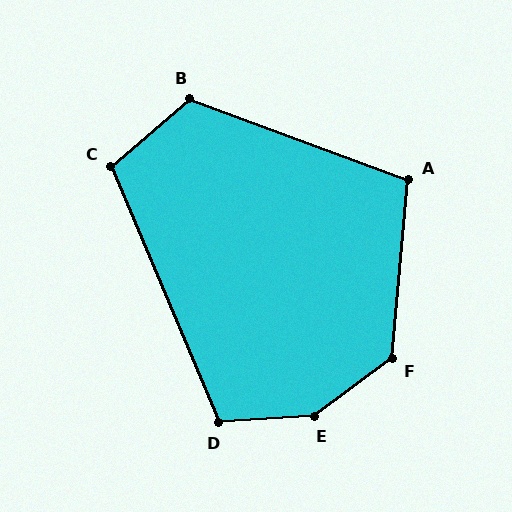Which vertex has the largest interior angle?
E, at approximately 147 degrees.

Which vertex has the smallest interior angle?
A, at approximately 105 degrees.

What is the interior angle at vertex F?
Approximately 132 degrees (obtuse).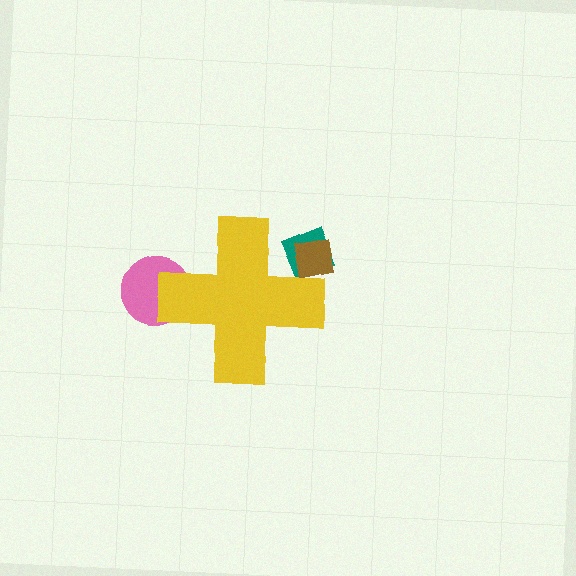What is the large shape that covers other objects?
A yellow cross.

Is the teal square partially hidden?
Yes, the teal square is partially hidden behind the yellow cross.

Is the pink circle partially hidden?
Yes, the pink circle is partially hidden behind the yellow cross.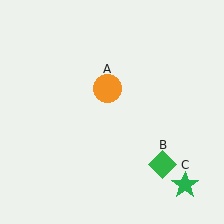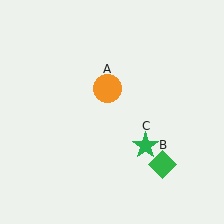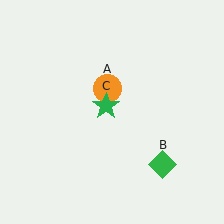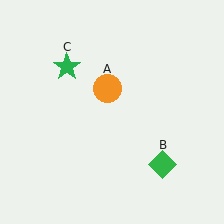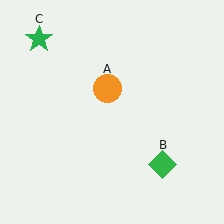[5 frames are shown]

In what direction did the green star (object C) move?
The green star (object C) moved up and to the left.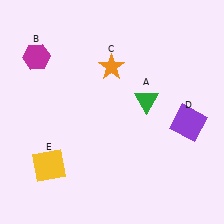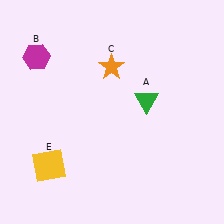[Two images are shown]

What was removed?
The purple square (D) was removed in Image 2.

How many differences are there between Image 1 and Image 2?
There is 1 difference between the two images.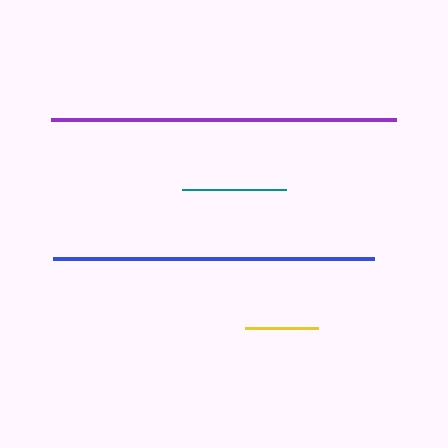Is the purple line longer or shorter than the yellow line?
The purple line is longer than the yellow line.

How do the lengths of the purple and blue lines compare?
The purple and blue lines are approximately the same length.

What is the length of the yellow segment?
The yellow segment is approximately 73 pixels long.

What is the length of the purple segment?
The purple segment is approximately 345 pixels long.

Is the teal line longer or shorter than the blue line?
The blue line is longer than the teal line.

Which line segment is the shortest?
The yellow line is the shortest at approximately 73 pixels.